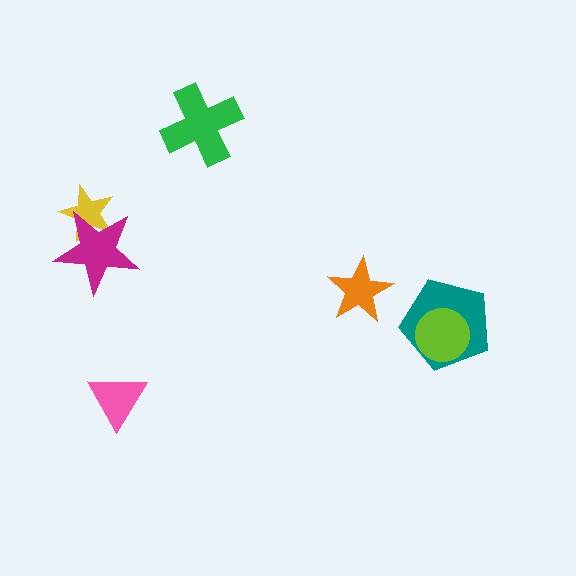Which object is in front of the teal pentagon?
The lime circle is in front of the teal pentagon.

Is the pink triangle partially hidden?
No, no other shape covers it.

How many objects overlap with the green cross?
0 objects overlap with the green cross.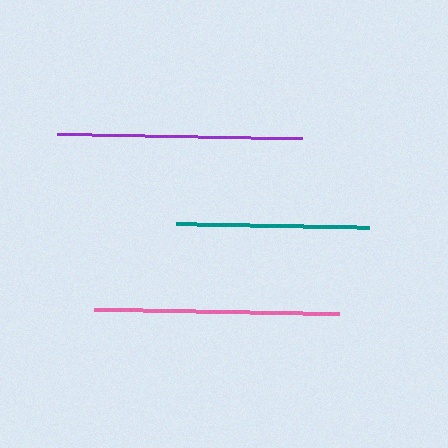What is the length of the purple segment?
The purple segment is approximately 245 pixels long.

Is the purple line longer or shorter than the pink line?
The purple line is longer than the pink line.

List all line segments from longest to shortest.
From longest to shortest: purple, pink, teal.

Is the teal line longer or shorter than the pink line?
The pink line is longer than the teal line.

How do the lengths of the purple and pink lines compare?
The purple and pink lines are approximately the same length.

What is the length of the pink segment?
The pink segment is approximately 245 pixels long.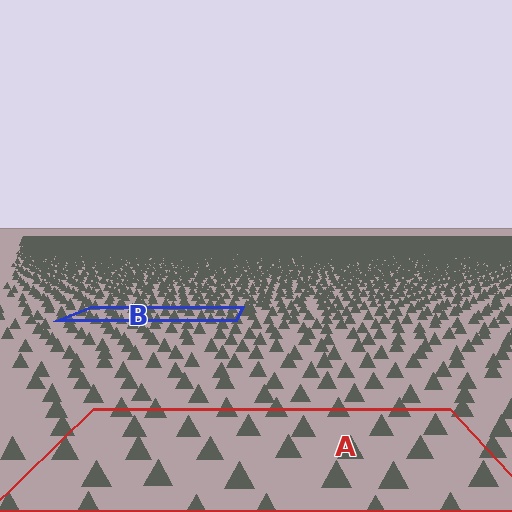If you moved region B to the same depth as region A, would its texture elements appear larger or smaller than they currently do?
They would appear larger. At a closer depth, the same texture elements are projected at a bigger on-screen size.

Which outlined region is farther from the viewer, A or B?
Region B is farther from the viewer — the texture elements inside it appear smaller and more densely packed.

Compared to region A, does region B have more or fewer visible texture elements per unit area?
Region B has more texture elements per unit area — they are packed more densely because it is farther away.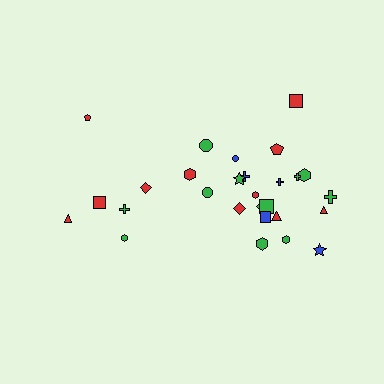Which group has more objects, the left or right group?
The right group.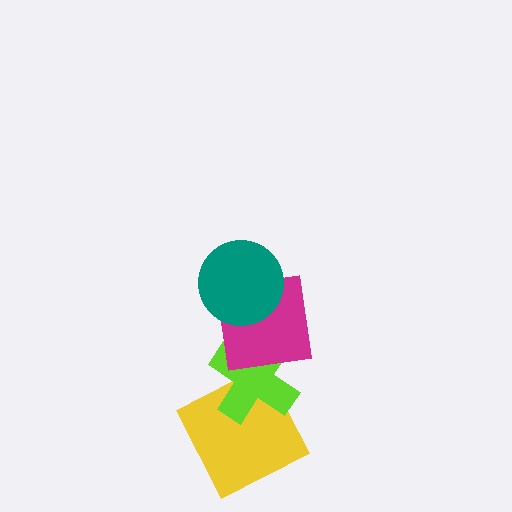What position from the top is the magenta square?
The magenta square is 2nd from the top.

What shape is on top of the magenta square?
The teal circle is on top of the magenta square.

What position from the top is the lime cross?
The lime cross is 3rd from the top.